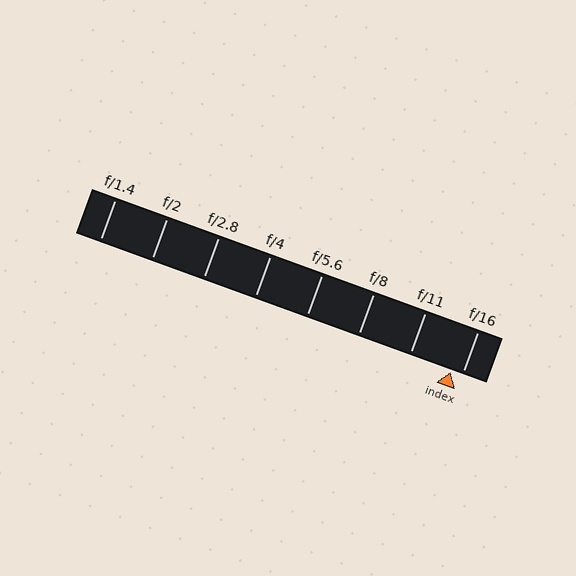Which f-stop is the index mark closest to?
The index mark is closest to f/16.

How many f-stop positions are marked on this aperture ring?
There are 8 f-stop positions marked.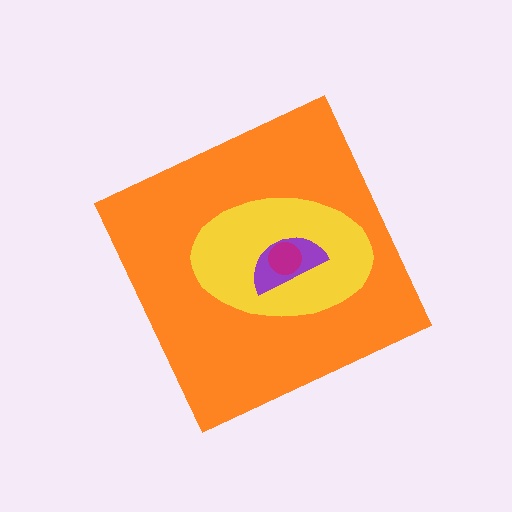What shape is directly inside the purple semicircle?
The magenta circle.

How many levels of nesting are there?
4.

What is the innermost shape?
The magenta circle.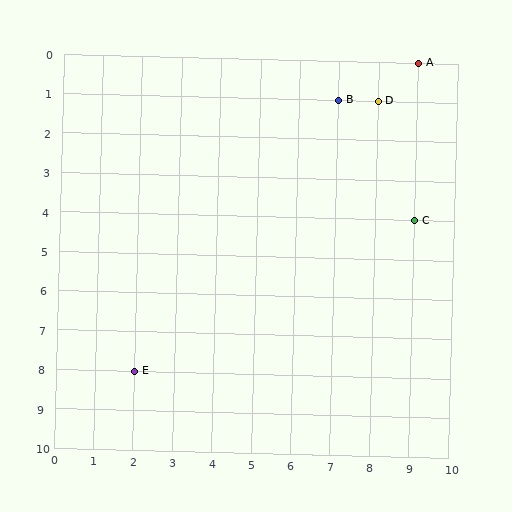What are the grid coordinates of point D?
Point D is at grid coordinates (8, 1).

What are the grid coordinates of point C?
Point C is at grid coordinates (9, 4).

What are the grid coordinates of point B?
Point B is at grid coordinates (7, 1).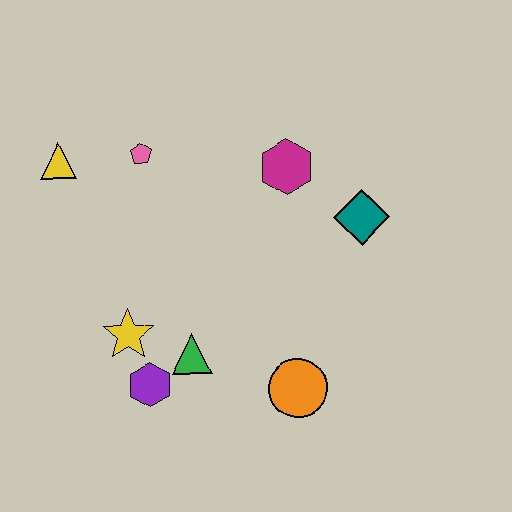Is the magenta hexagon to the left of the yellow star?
No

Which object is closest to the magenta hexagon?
The teal diamond is closest to the magenta hexagon.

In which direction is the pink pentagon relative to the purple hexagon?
The pink pentagon is above the purple hexagon.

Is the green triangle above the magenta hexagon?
No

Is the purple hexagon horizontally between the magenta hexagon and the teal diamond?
No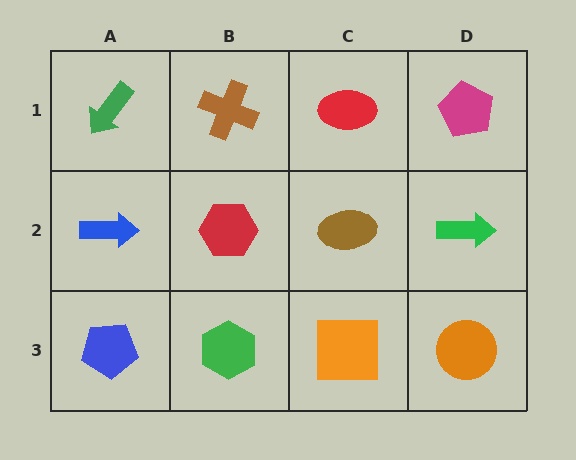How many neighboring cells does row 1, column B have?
3.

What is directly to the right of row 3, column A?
A green hexagon.